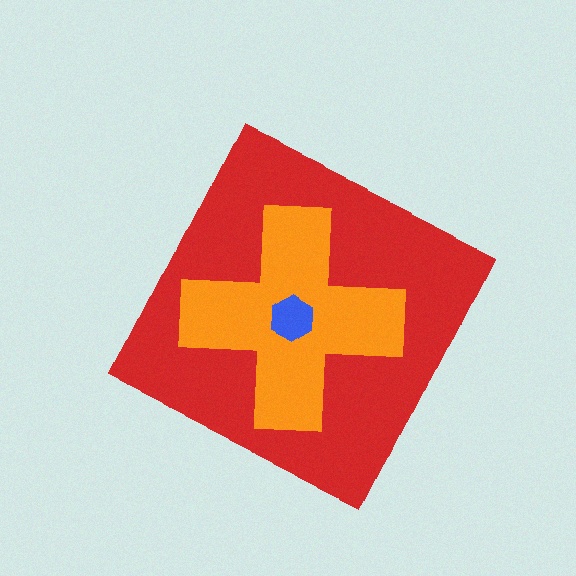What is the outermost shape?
The red diamond.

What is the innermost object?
The blue hexagon.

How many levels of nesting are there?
3.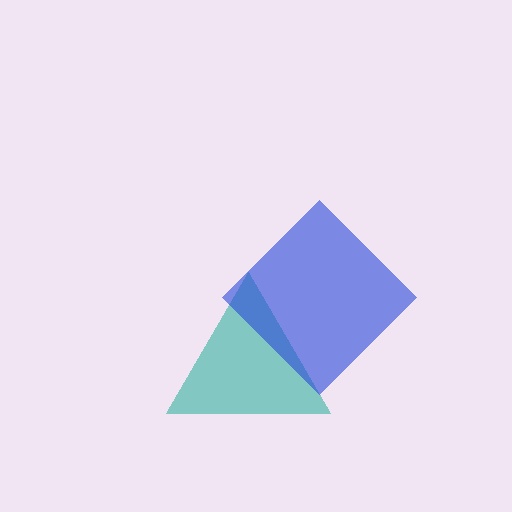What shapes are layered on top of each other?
The layered shapes are: a teal triangle, a blue diamond.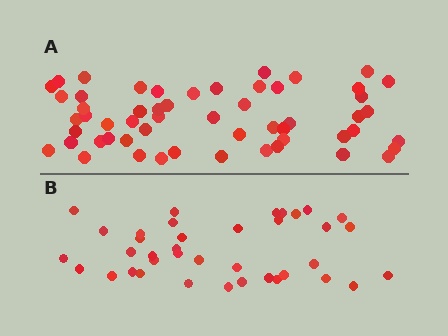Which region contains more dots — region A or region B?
Region A (the top region) has more dots.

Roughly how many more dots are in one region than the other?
Region A has approximately 15 more dots than region B.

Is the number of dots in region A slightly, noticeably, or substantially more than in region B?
Region A has noticeably more, but not dramatically so. The ratio is roughly 1.4 to 1.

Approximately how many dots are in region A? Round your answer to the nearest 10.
About 60 dots. (The exact count is 55, which rounds to 60.)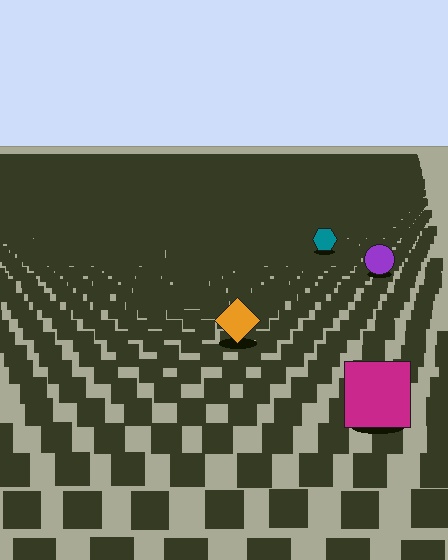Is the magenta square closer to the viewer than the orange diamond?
Yes. The magenta square is closer — you can tell from the texture gradient: the ground texture is coarser near it.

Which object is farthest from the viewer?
The teal hexagon is farthest from the viewer. It appears smaller and the ground texture around it is denser.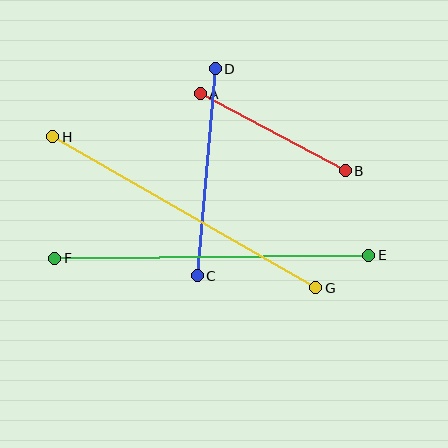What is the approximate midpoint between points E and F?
The midpoint is at approximately (212, 257) pixels.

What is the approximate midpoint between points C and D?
The midpoint is at approximately (206, 172) pixels.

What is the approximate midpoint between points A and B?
The midpoint is at approximately (273, 132) pixels.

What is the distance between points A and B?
The distance is approximately 164 pixels.